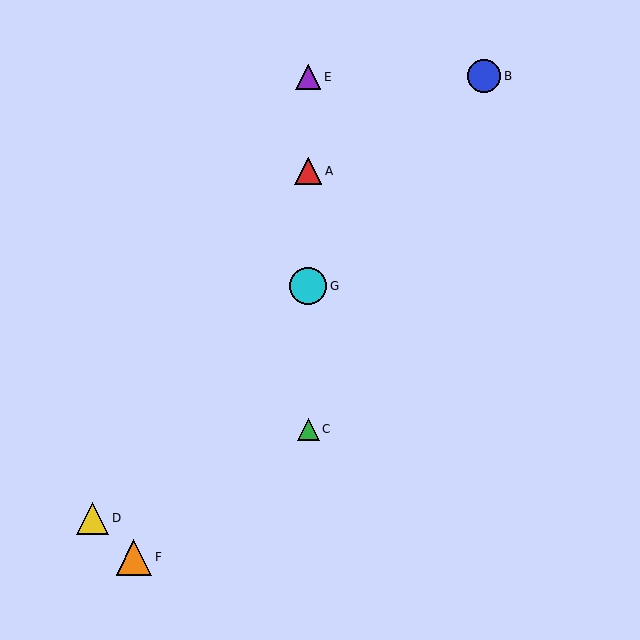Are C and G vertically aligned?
Yes, both are at x≈308.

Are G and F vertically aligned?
No, G is at x≈308 and F is at x≈134.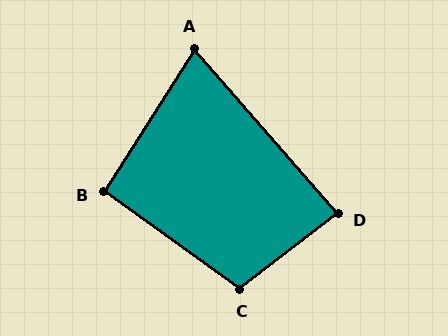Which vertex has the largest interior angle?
C, at approximately 106 degrees.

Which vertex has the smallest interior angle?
A, at approximately 74 degrees.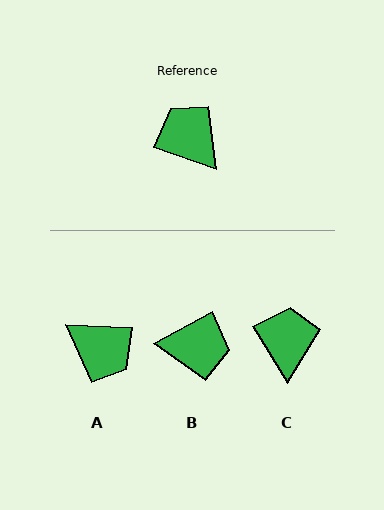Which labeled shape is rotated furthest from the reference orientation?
A, about 164 degrees away.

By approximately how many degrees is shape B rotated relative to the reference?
Approximately 133 degrees clockwise.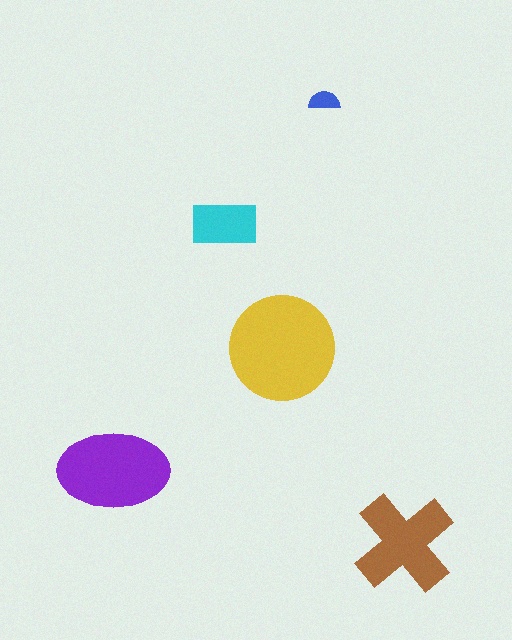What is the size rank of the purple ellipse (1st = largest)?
2nd.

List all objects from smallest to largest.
The blue semicircle, the cyan rectangle, the brown cross, the purple ellipse, the yellow circle.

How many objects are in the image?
There are 5 objects in the image.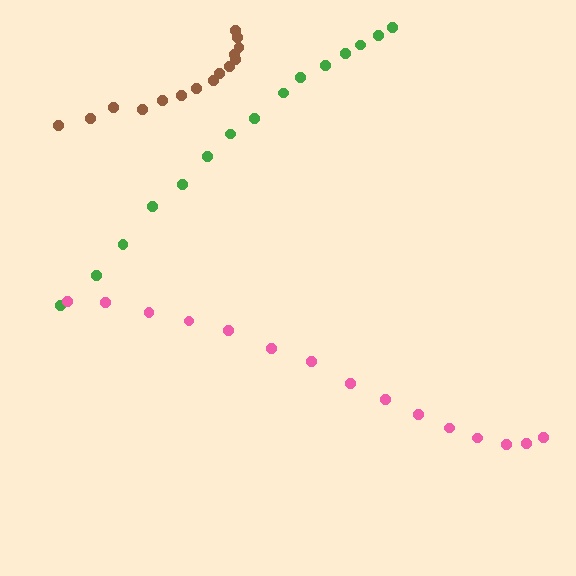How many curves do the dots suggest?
There are 3 distinct paths.